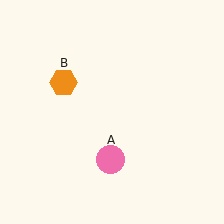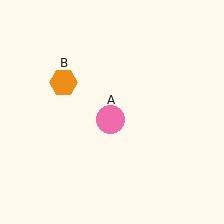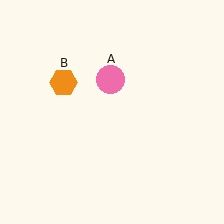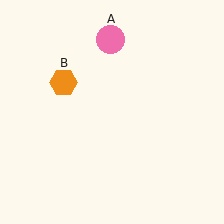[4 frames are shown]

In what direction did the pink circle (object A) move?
The pink circle (object A) moved up.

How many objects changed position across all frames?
1 object changed position: pink circle (object A).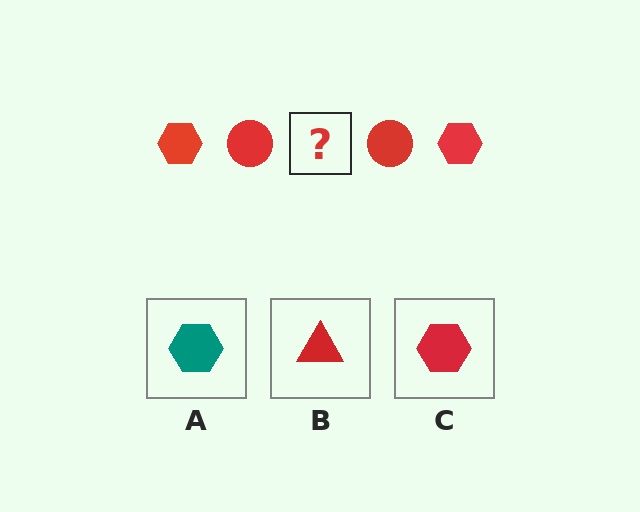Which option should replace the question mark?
Option C.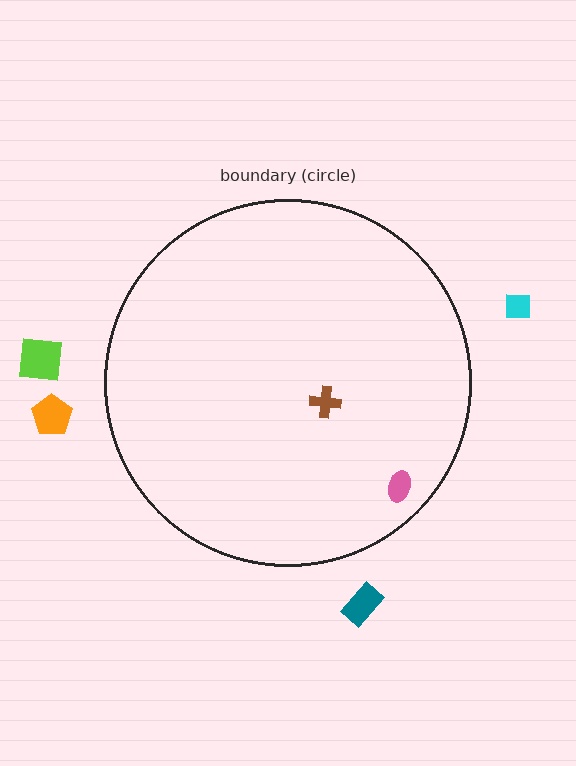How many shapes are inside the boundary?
2 inside, 4 outside.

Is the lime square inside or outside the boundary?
Outside.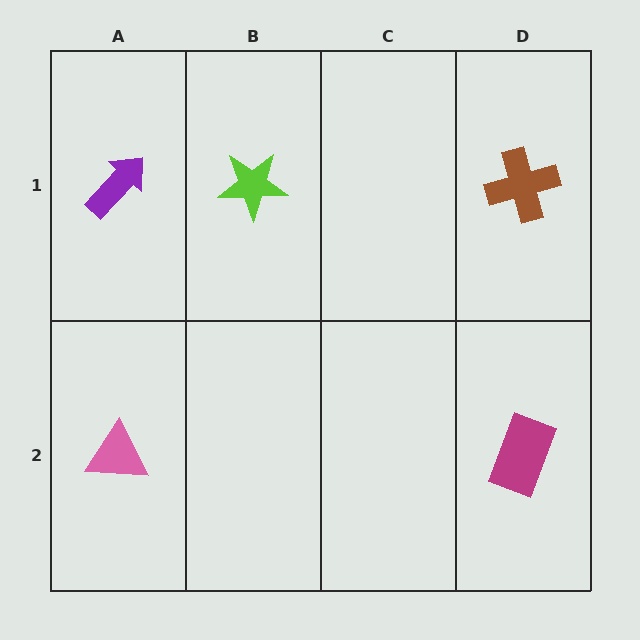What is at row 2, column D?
A magenta rectangle.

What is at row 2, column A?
A pink triangle.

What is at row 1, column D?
A brown cross.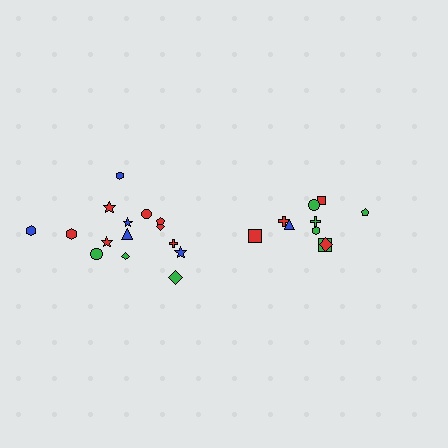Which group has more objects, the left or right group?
The left group.